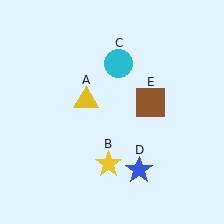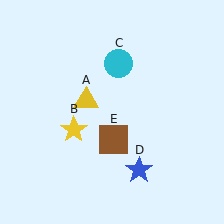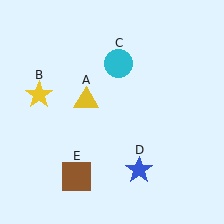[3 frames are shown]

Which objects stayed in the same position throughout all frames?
Yellow triangle (object A) and cyan circle (object C) and blue star (object D) remained stationary.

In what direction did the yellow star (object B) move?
The yellow star (object B) moved up and to the left.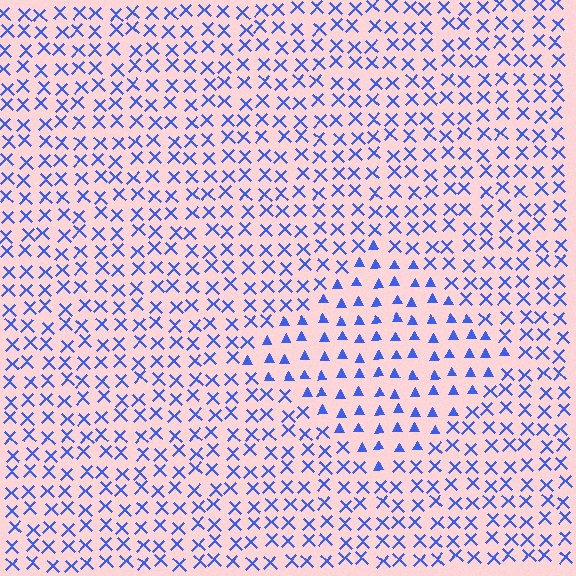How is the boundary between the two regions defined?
The boundary is defined by a change in element shape: triangles inside vs. X marks outside. All elements share the same color and spacing.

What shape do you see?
I see a diamond.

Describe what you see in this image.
The image is filled with small blue elements arranged in a uniform grid. A diamond-shaped region contains triangles, while the surrounding area contains X marks. The boundary is defined purely by the change in element shape.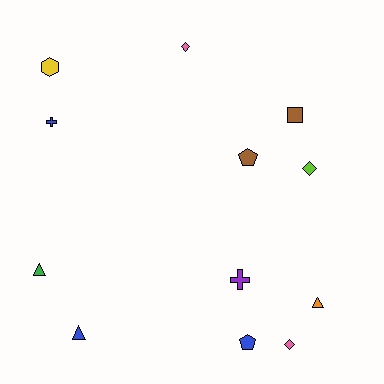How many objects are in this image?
There are 12 objects.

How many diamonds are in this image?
There are 3 diamonds.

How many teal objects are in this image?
There are no teal objects.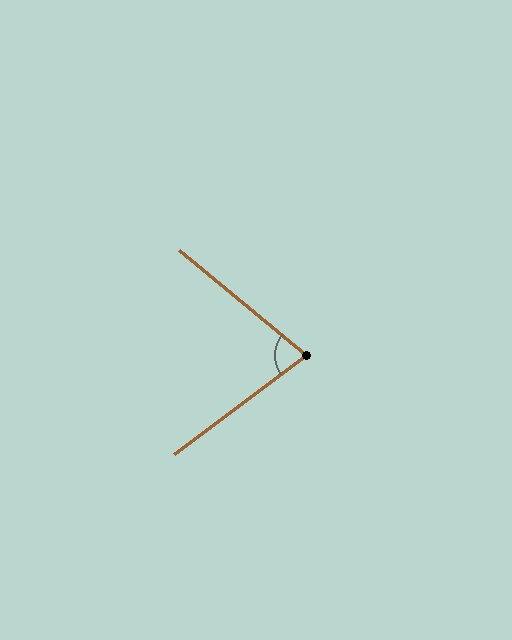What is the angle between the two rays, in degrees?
Approximately 76 degrees.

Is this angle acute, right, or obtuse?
It is acute.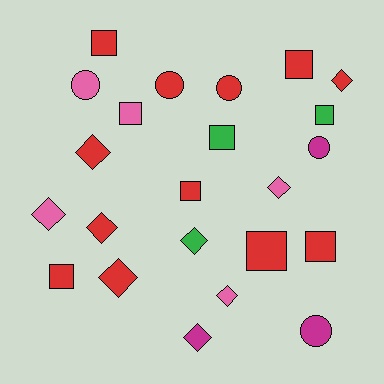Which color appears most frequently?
Red, with 12 objects.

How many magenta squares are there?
There are no magenta squares.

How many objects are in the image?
There are 23 objects.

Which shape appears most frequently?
Square, with 9 objects.